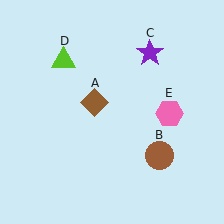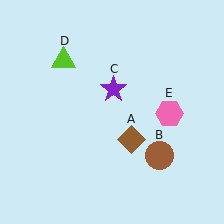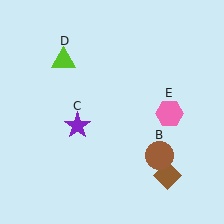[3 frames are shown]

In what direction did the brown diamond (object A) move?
The brown diamond (object A) moved down and to the right.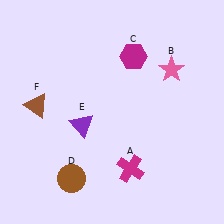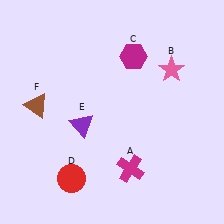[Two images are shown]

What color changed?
The circle (D) changed from brown in Image 1 to red in Image 2.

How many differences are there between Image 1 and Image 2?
There is 1 difference between the two images.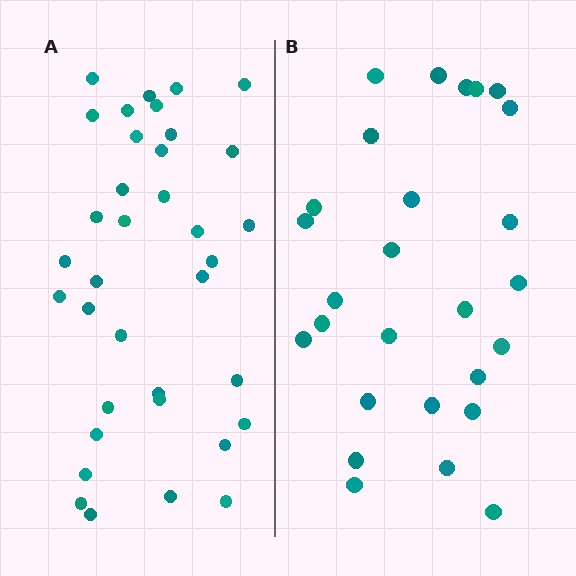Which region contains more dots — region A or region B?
Region A (the left region) has more dots.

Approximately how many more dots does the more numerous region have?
Region A has roughly 8 or so more dots than region B.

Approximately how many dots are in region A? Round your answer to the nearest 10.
About 40 dots. (The exact count is 36, which rounds to 40.)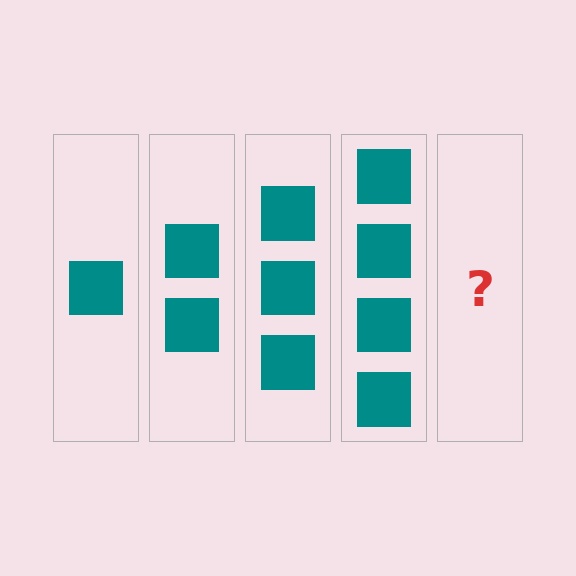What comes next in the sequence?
The next element should be 5 squares.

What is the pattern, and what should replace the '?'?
The pattern is that each step adds one more square. The '?' should be 5 squares.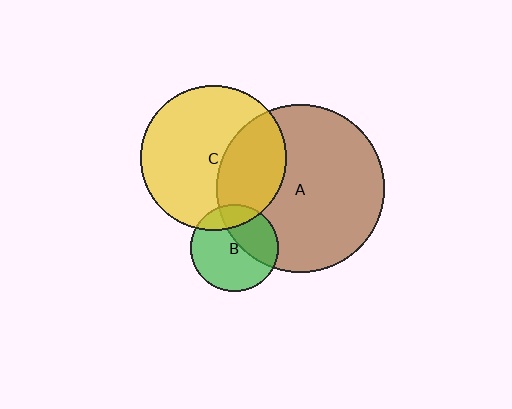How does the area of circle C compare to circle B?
Approximately 2.8 times.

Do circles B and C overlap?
Yes.